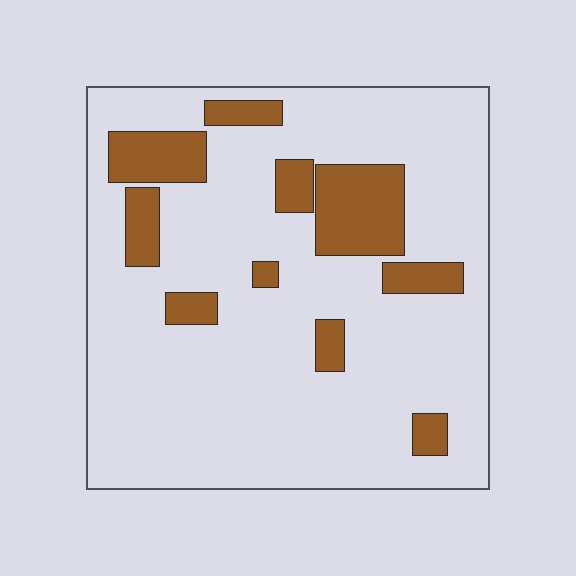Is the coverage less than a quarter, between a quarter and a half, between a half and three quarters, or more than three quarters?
Less than a quarter.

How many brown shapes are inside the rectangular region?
10.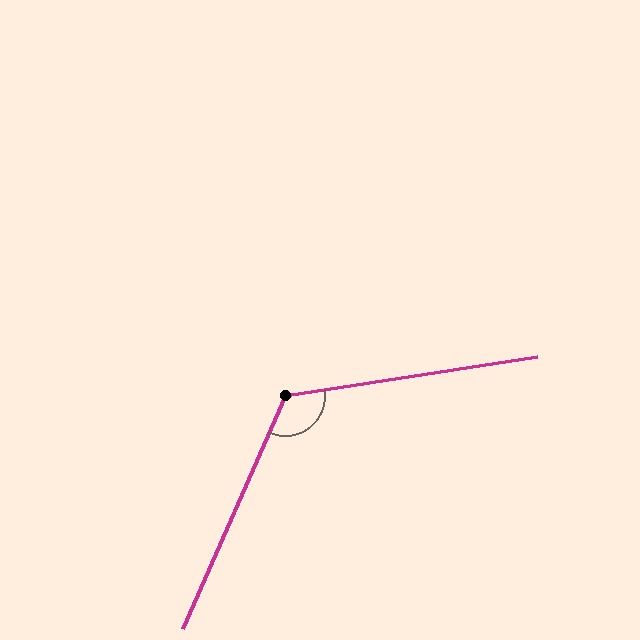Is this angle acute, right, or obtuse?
It is obtuse.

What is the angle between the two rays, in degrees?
Approximately 123 degrees.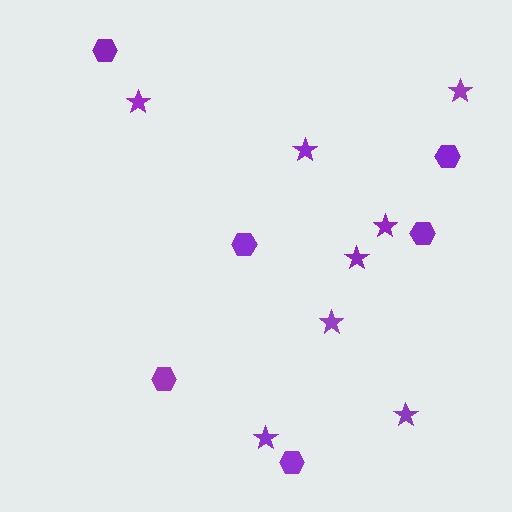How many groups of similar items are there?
There are 2 groups: one group of stars (8) and one group of hexagons (6).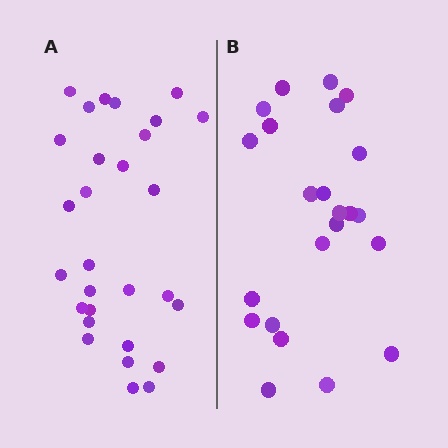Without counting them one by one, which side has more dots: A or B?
Region A (the left region) has more dots.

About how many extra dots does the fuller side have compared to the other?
Region A has about 6 more dots than region B.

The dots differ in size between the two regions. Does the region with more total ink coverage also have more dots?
No. Region B has more total ink coverage because its dots are larger, but region A actually contains more individual dots. Total area can be misleading — the number of items is what matters here.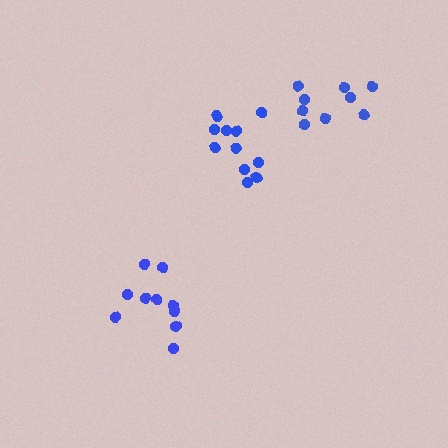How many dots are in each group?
Group 1: 11 dots, Group 2: 10 dots, Group 3: 9 dots (30 total).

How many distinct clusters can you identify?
There are 3 distinct clusters.